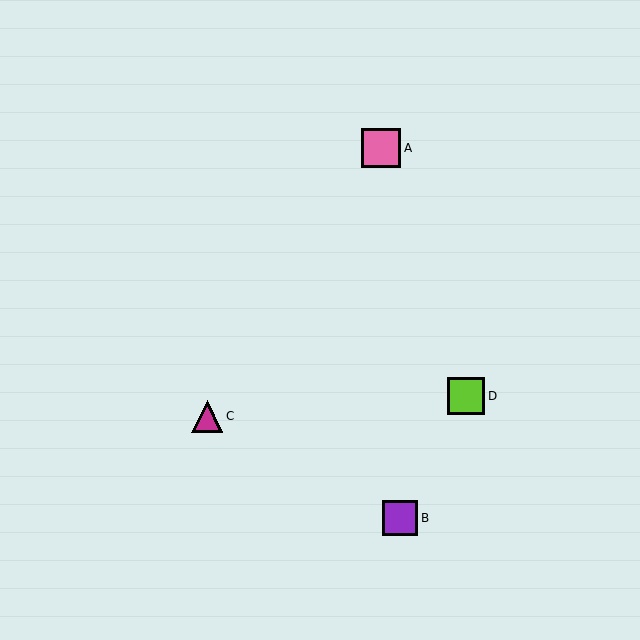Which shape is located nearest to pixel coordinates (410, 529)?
The purple square (labeled B) at (400, 518) is nearest to that location.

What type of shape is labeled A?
Shape A is a pink square.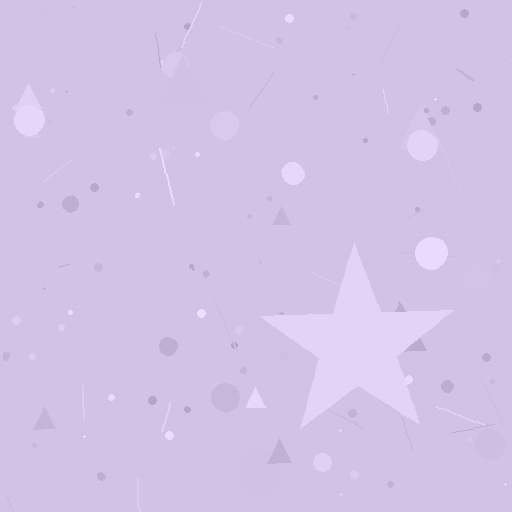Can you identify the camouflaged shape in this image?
The camouflaged shape is a star.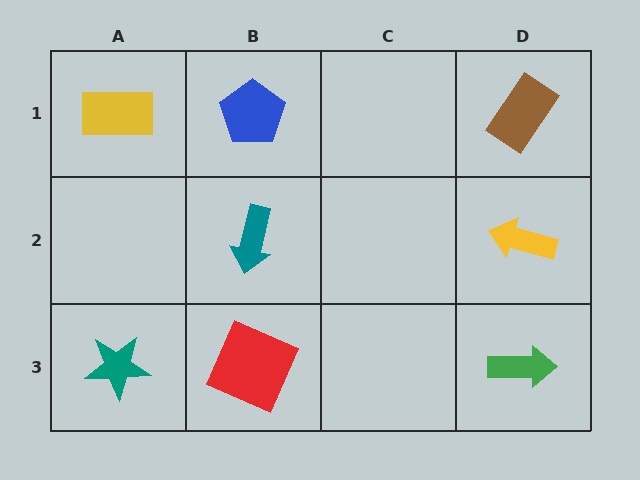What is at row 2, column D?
A yellow arrow.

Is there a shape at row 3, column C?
No, that cell is empty.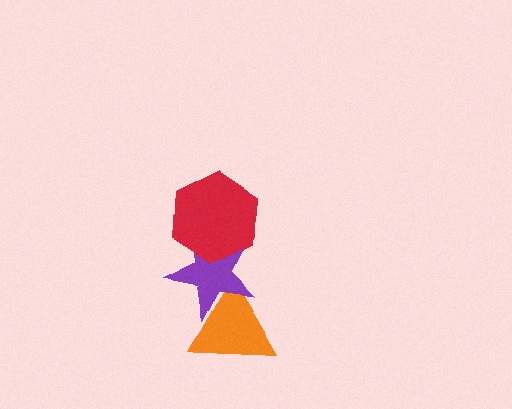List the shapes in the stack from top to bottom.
From top to bottom: the red hexagon, the purple star, the orange triangle.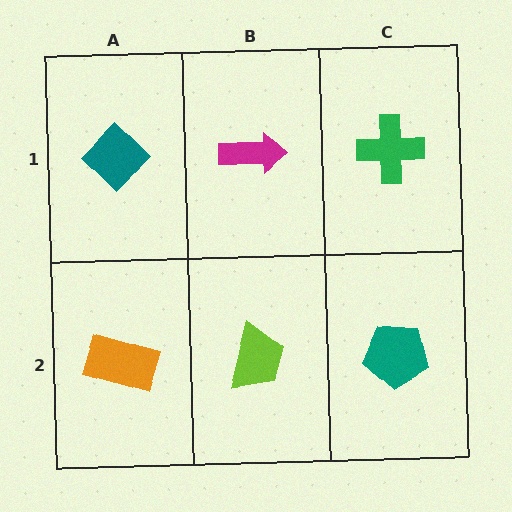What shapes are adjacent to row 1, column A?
An orange rectangle (row 2, column A), a magenta arrow (row 1, column B).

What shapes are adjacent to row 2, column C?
A green cross (row 1, column C), a lime trapezoid (row 2, column B).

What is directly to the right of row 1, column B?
A green cross.